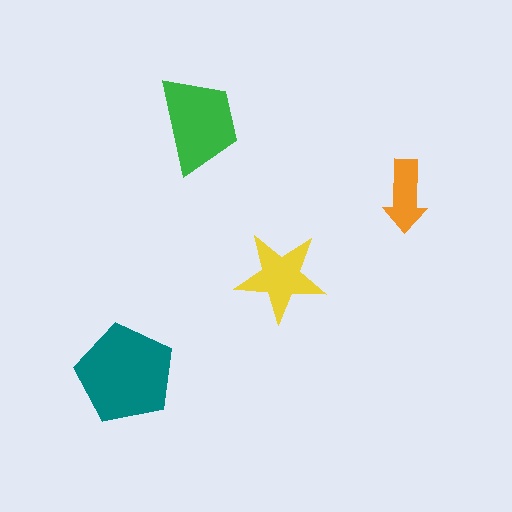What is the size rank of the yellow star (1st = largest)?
3rd.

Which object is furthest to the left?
The teal pentagon is leftmost.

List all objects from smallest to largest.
The orange arrow, the yellow star, the green trapezoid, the teal pentagon.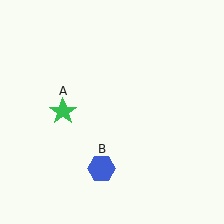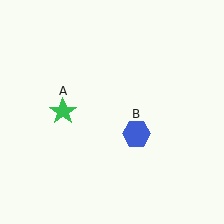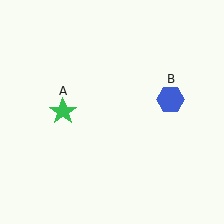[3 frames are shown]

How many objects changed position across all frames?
1 object changed position: blue hexagon (object B).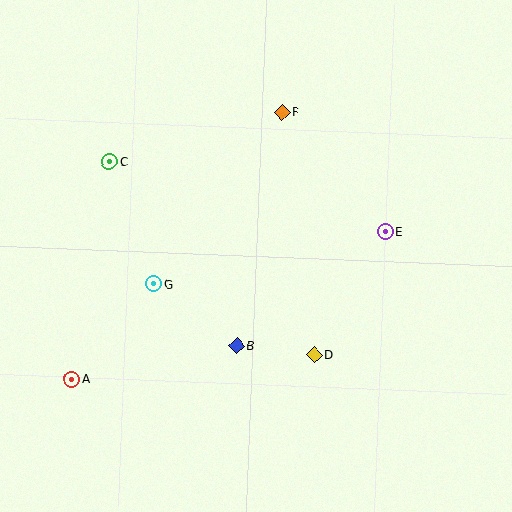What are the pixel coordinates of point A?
Point A is at (72, 379).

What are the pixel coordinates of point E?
Point E is at (385, 232).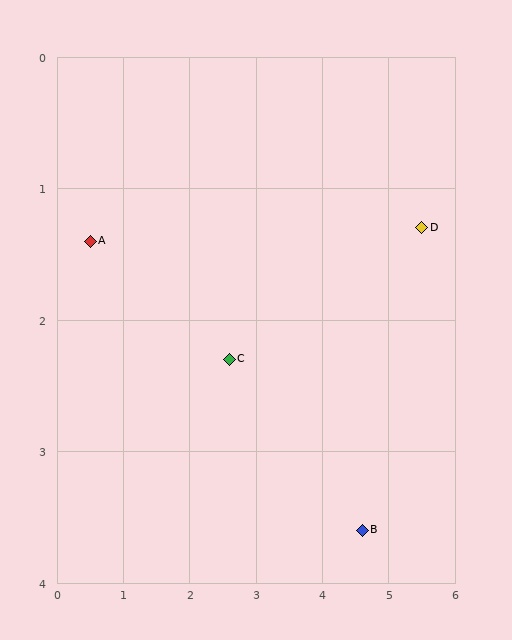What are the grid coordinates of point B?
Point B is at approximately (4.6, 3.6).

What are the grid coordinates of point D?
Point D is at approximately (5.5, 1.3).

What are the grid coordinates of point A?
Point A is at approximately (0.5, 1.4).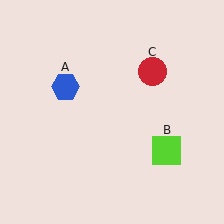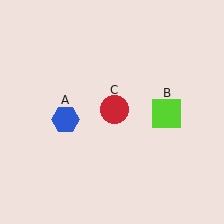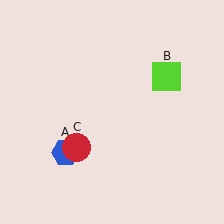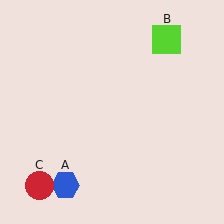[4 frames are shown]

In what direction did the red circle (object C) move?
The red circle (object C) moved down and to the left.